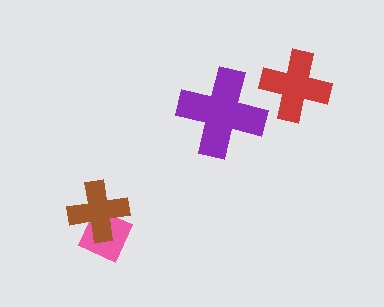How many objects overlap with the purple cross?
0 objects overlap with the purple cross.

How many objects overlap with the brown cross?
1 object overlaps with the brown cross.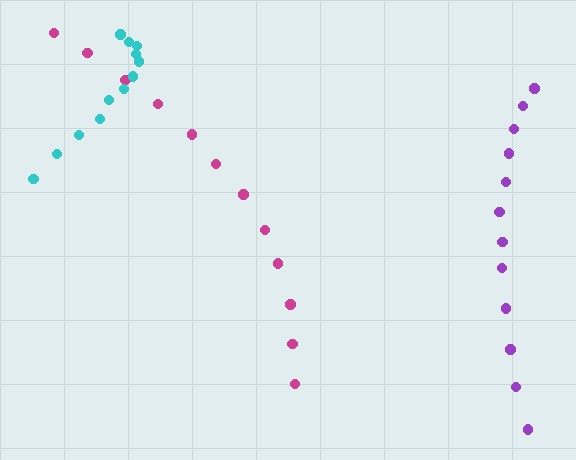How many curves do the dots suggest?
There are 3 distinct paths.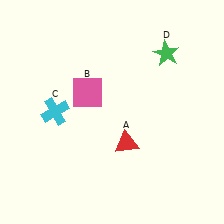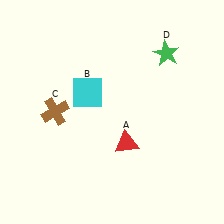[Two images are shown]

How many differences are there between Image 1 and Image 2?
There are 2 differences between the two images.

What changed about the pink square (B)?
In Image 1, B is pink. In Image 2, it changed to cyan.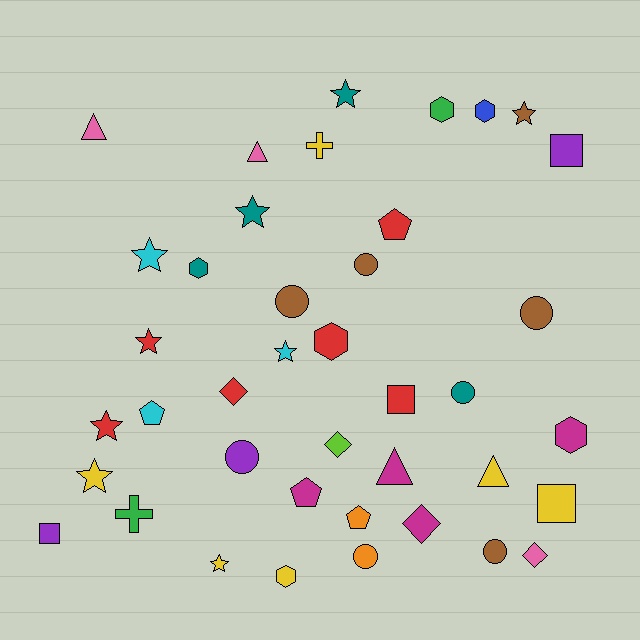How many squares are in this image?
There are 4 squares.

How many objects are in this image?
There are 40 objects.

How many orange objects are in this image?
There are 2 orange objects.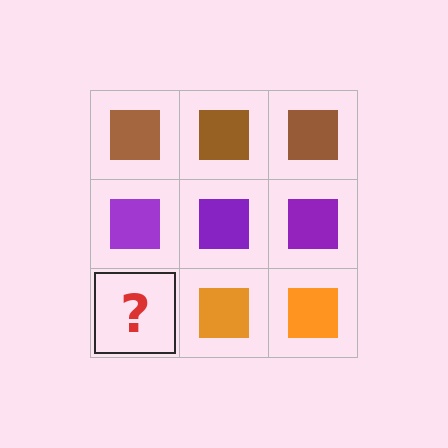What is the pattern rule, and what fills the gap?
The rule is that each row has a consistent color. The gap should be filled with an orange square.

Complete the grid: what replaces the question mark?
The question mark should be replaced with an orange square.